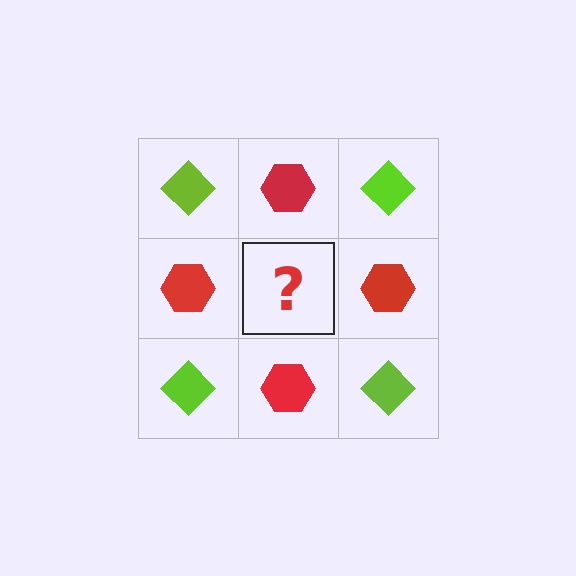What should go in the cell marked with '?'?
The missing cell should contain a lime diamond.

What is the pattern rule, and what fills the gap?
The rule is that it alternates lime diamond and red hexagon in a checkerboard pattern. The gap should be filled with a lime diamond.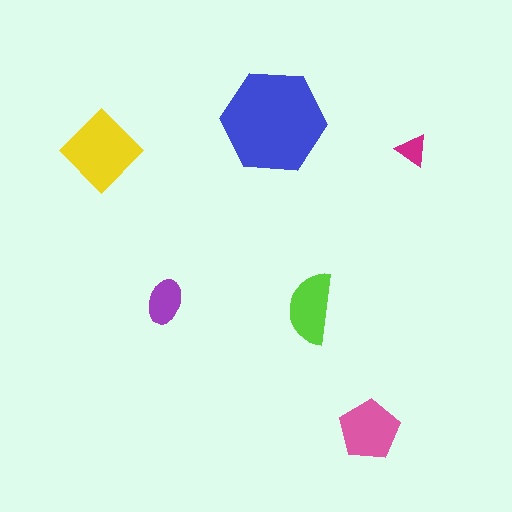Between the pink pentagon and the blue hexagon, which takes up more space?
The blue hexagon.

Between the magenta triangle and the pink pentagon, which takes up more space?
The pink pentagon.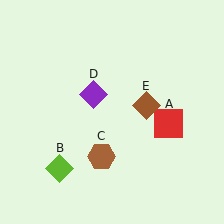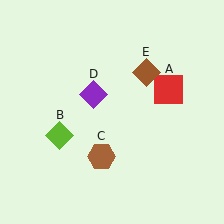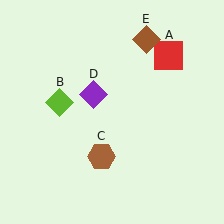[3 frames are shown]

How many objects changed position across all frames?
3 objects changed position: red square (object A), lime diamond (object B), brown diamond (object E).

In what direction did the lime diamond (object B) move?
The lime diamond (object B) moved up.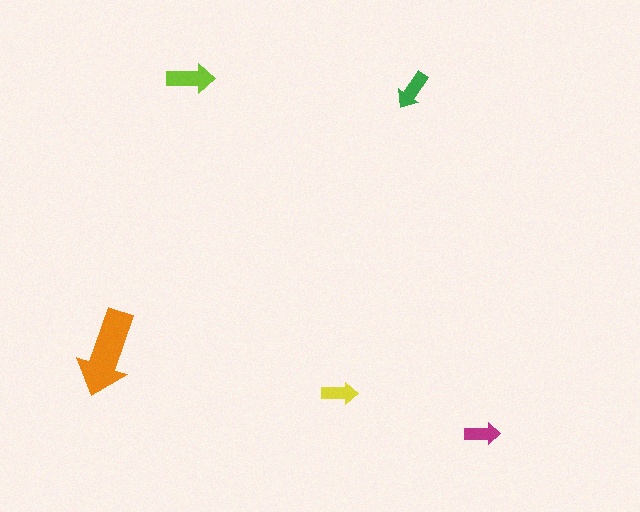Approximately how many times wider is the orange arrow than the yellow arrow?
About 2.5 times wider.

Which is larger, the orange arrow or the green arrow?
The orange one.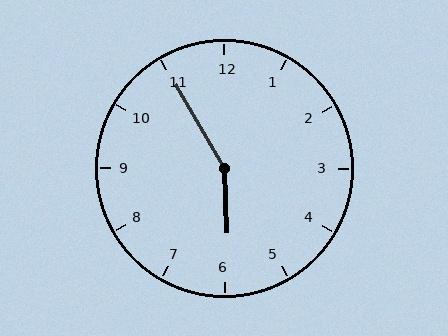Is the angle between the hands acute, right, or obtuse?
It is obtuse.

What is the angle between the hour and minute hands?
Approximately 152 degrees.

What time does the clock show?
5:55.